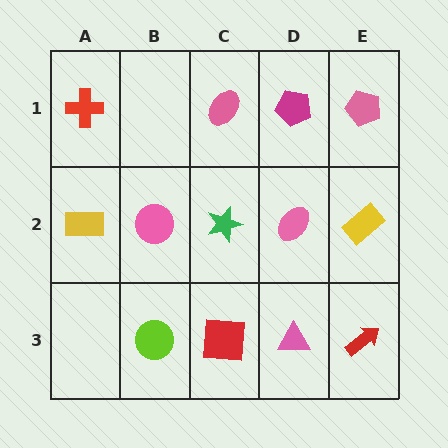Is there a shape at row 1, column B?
No, that cell is empty.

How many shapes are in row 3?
4 shapes.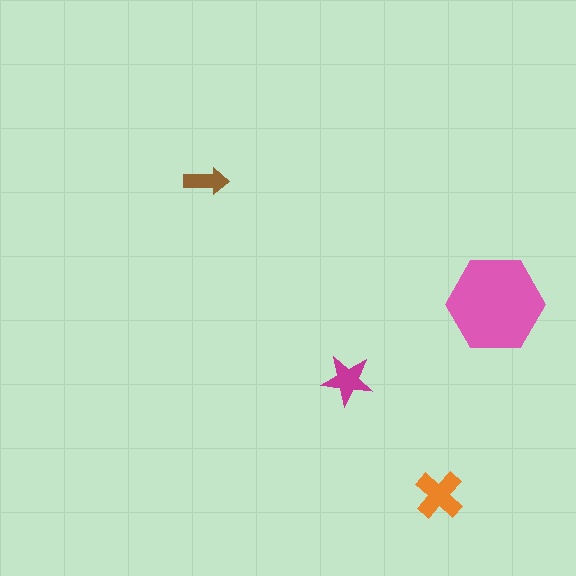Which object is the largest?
The pink hexagon.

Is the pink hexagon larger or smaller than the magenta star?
Larger.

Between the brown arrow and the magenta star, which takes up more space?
The magenta star.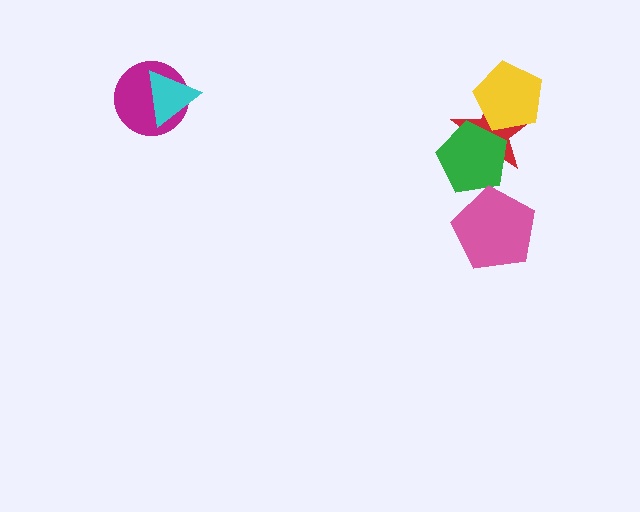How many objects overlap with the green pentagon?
1 object overlaps with the green pentagon.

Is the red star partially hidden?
Yes, it is partially covered by another shape.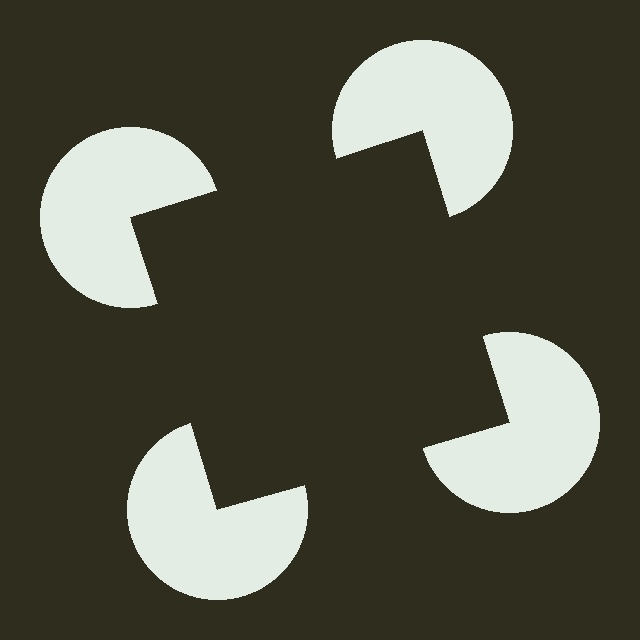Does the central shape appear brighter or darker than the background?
It typically appears slightly darker than the background, even though no actual brightness change is drawn.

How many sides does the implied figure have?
4 sides.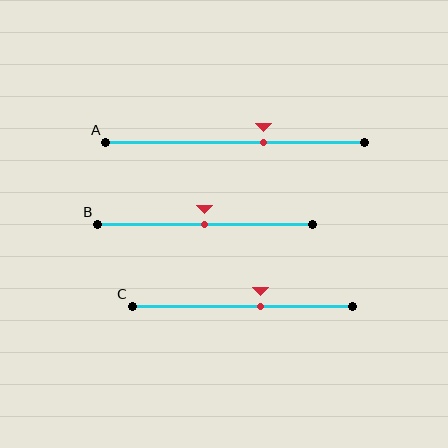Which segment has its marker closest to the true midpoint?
Segment B has its marker closest to the true midpoint.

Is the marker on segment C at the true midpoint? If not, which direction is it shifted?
No, the marker on segment C is shifted to the right by about 8% of the segment length.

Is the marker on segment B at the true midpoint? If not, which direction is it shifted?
Yes, the marker on segment B is at the true midpoint.